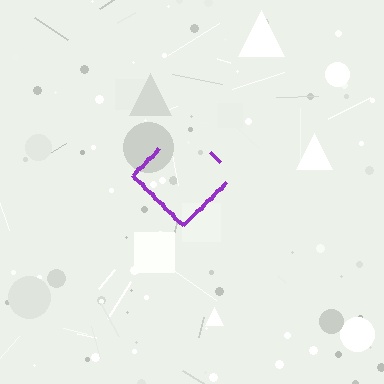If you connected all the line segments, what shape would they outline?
They would outline a diamond.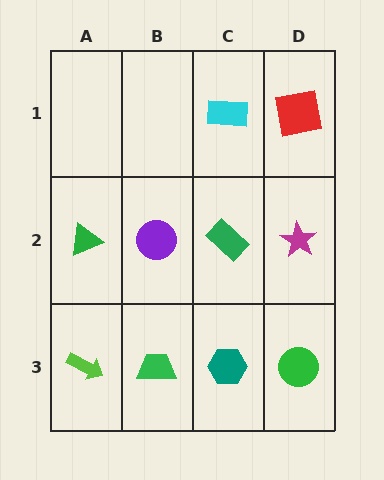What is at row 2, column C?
A green rectangle.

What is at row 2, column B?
A purple circle.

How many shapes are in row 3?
4 shapes.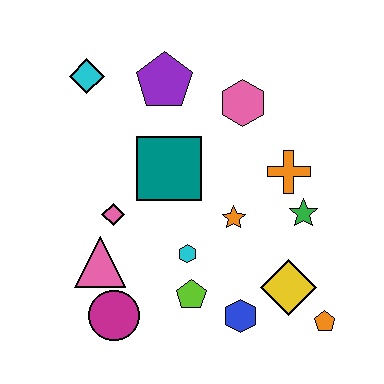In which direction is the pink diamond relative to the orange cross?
The pink diamond is to the left of the orange cross.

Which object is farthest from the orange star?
The cyan diamond is farthest from the orange star.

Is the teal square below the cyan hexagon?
No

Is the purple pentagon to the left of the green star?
Yes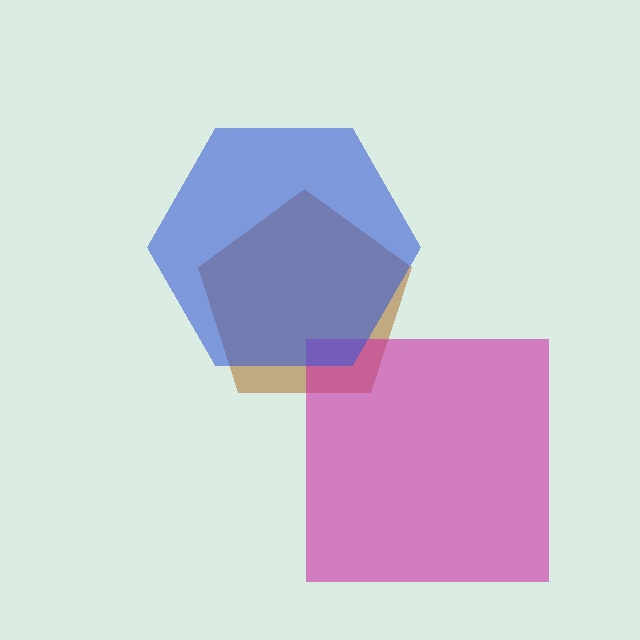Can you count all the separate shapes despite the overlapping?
Yes, there are 3 separate shapes.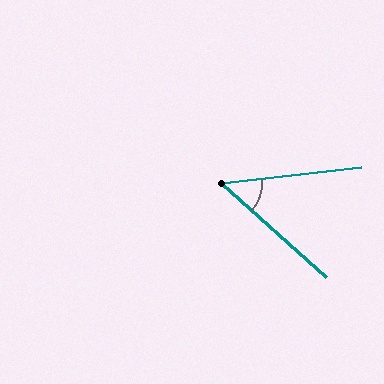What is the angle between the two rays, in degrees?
Approximately 48 degrees.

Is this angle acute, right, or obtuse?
It is acute.